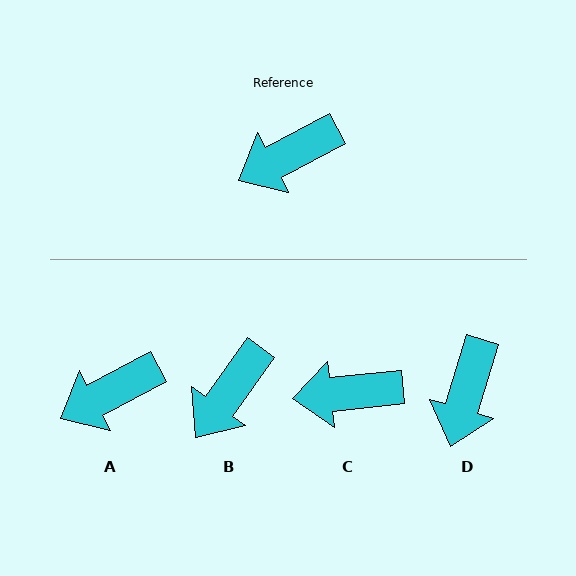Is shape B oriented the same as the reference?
No, it is off by about 26 degrees.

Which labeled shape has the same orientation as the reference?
A.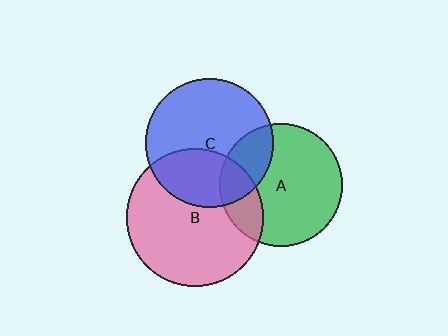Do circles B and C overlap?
Yes.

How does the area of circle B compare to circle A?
Approximately 1.3 times.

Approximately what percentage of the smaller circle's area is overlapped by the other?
Approximately 35%.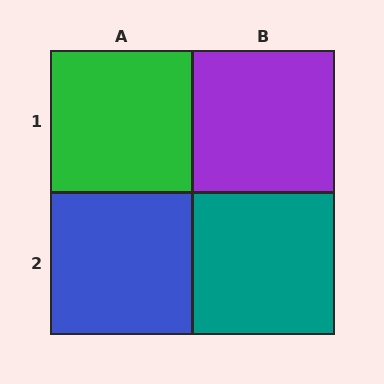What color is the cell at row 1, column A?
Green.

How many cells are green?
1 cell is green.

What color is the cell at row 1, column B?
Purple.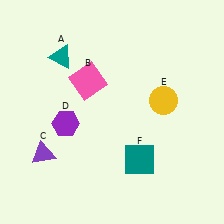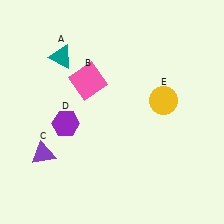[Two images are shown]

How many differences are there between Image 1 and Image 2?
There is 1 difference between the two images.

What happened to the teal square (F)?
The teal square (F) was removed in Image 2. It was in the bottom-right area of Image 1.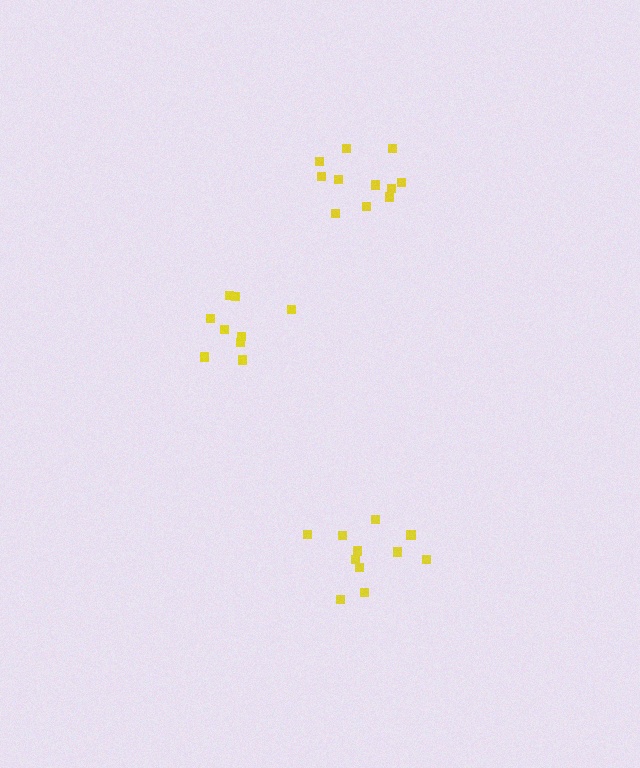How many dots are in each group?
Group 1: 11 dots, Group 2: 11 dots, Group 3: 9 dots (31 total).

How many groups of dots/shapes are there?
There are 3 groups.